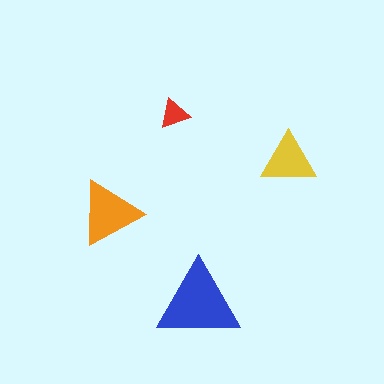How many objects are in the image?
There are 4 objects in the image.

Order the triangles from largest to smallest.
the blue one, the orange one, the yellow one, the red one.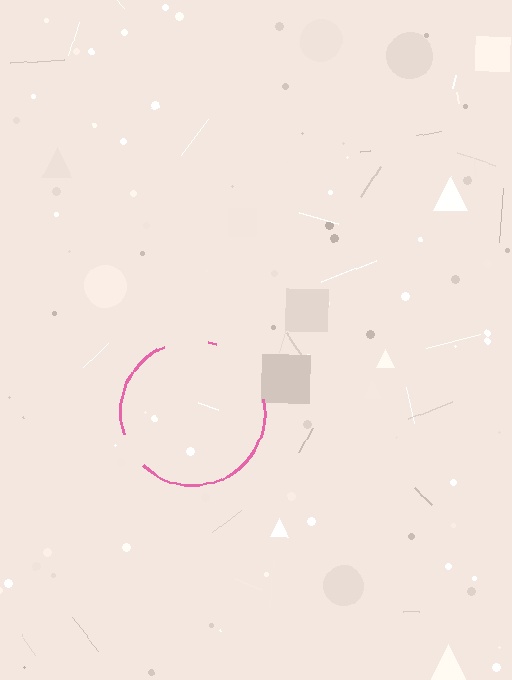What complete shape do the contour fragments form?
The contour fragments form a circle.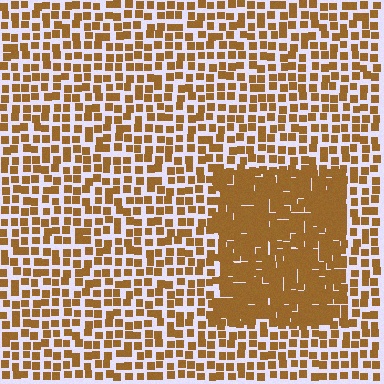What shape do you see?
I see a rectangle.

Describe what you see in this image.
The image contains small brown elements arranged at two different densities. A rectangle-shaped region is visible where the elements are more densely packed than the surrounding area.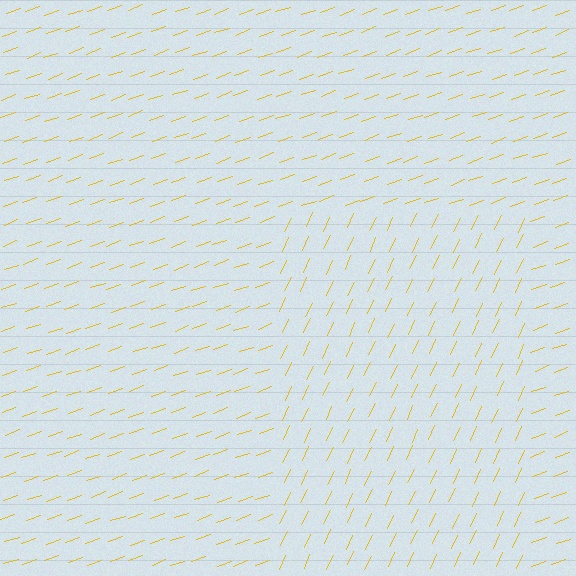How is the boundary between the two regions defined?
The boundary is defined purely by a change in line orientation (approximately 45 degrees difference). All lines are the same color and thickness.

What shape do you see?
I see a rectangle.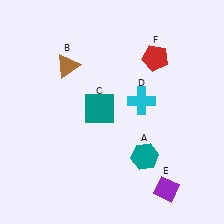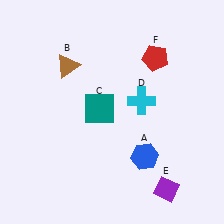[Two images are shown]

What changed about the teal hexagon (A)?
In Image 1, A is teal. In Image 2, it changed to blue.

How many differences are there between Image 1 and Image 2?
There is 1 difference between the two images.